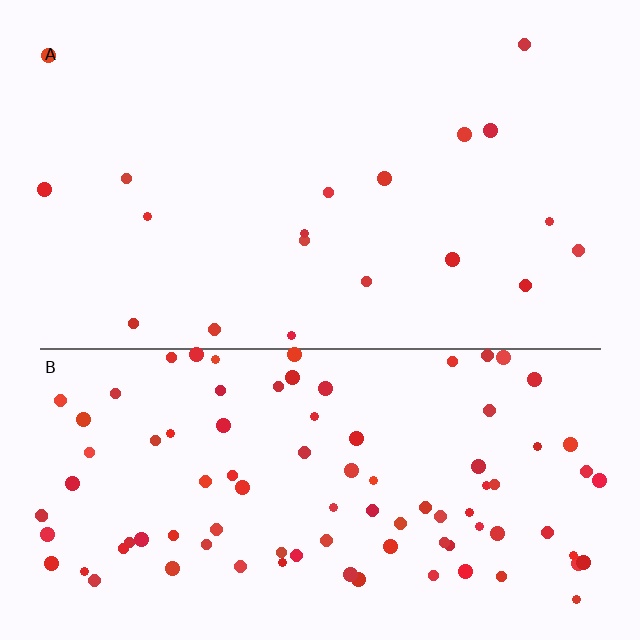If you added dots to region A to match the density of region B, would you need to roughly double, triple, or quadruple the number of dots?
Approximately quadruple.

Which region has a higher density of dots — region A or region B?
B (the bottom).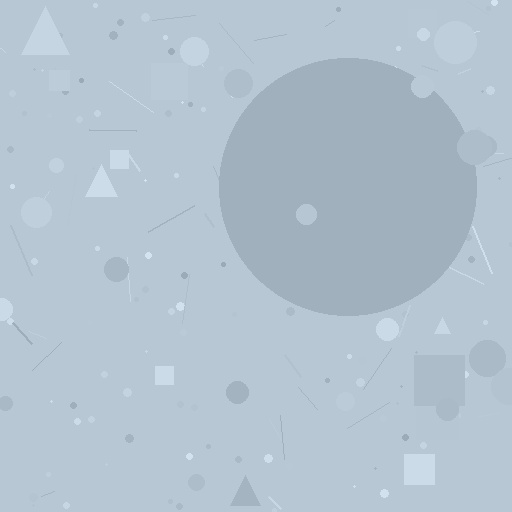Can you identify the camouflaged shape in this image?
The camouflaged shape is a circle.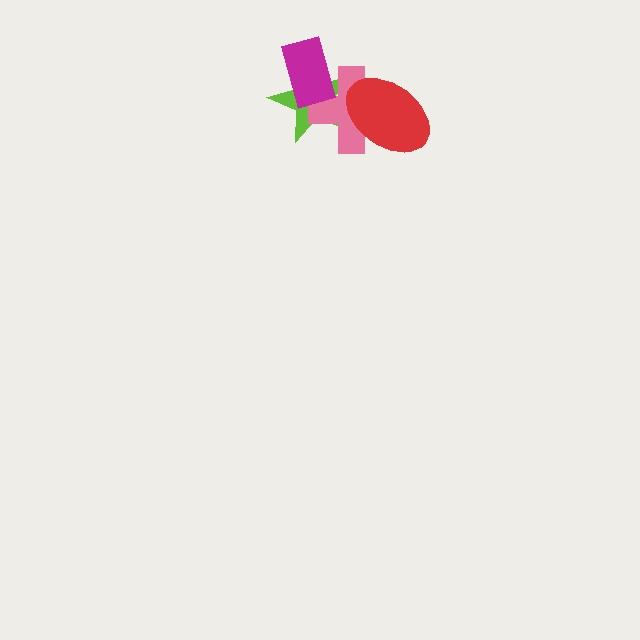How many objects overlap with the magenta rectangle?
2 objects overlap with the magenta rectangle.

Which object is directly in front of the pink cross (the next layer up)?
The red ellipse is directly in front of the pink cross.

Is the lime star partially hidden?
Yes, it is partially covered by another shape.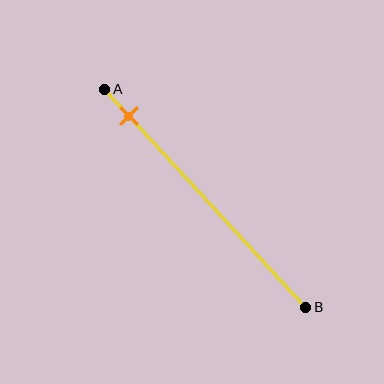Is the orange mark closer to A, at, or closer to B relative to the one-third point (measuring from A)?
The orange mark is closer to point A than the one-third point of segment AB.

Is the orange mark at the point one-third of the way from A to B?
No, the mark is at about 10% from A, not at the 33% one-third point.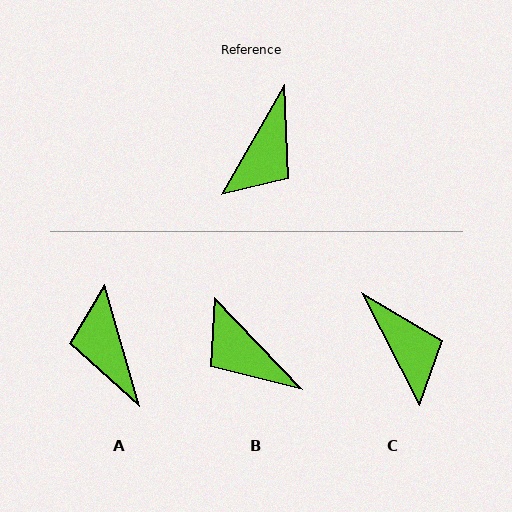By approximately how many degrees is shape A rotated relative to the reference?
Approximately 134 degrees clockwise.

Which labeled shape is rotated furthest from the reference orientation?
A, about 134 degrees away.